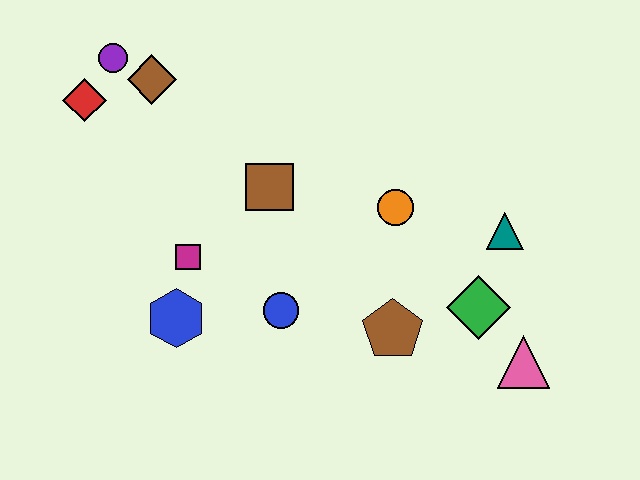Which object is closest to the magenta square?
The blue hexagon is closest to the magenta square.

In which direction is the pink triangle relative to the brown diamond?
The pink triangle is to the right of the brown diamond.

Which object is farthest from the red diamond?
The pink triangle is farthest from the red diamond.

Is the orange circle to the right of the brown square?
Yes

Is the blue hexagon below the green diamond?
Yes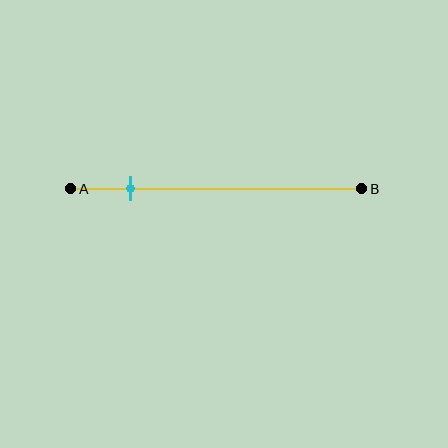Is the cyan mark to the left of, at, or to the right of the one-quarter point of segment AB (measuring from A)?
The cyan mark is to the left of the one-quarter point of segment AB.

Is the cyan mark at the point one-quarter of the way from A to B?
No, the mark is at about 20% from A, not at the 25% one-quarter point.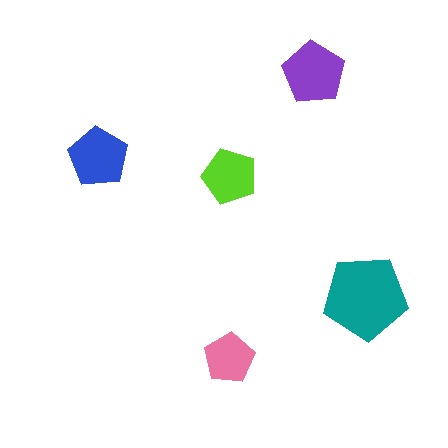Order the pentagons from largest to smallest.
the teal one, the purple one, the blue one, the lime one, the pink one.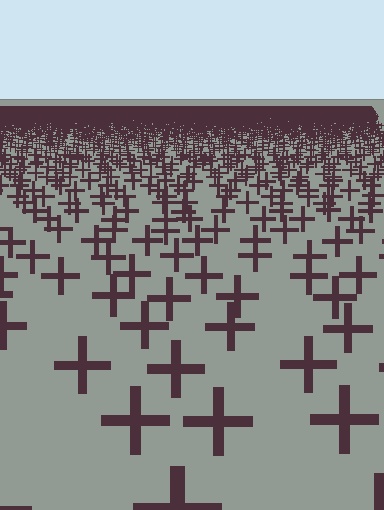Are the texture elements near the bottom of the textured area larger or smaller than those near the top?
Larger. Near the bottom, elements are closer to the viewer and appear at a bigger on-screen size.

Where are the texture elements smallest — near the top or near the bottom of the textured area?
Near the top.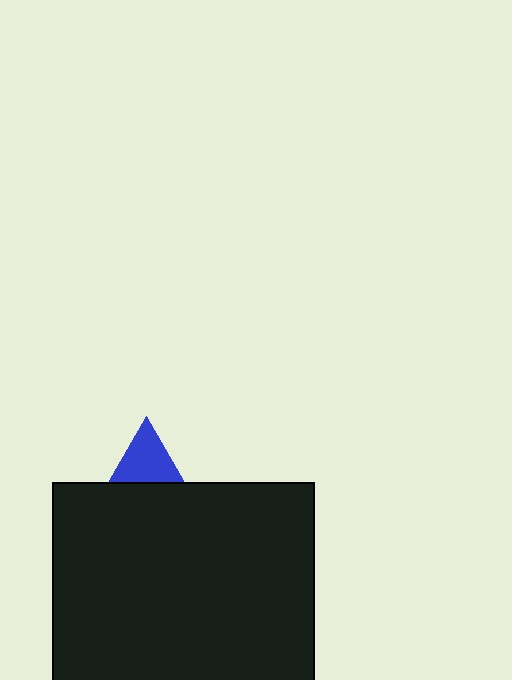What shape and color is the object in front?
The object in front is a black rectangle.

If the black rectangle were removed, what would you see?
You would see the complete blue triangle.